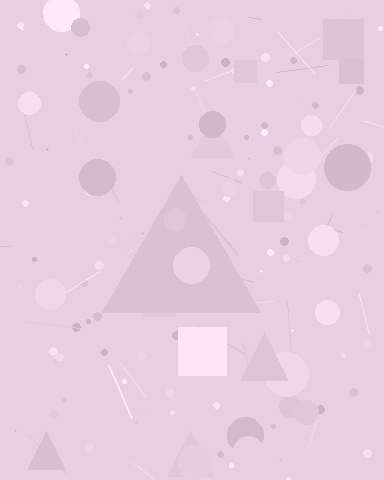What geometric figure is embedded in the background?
A triangle is embedded in the background.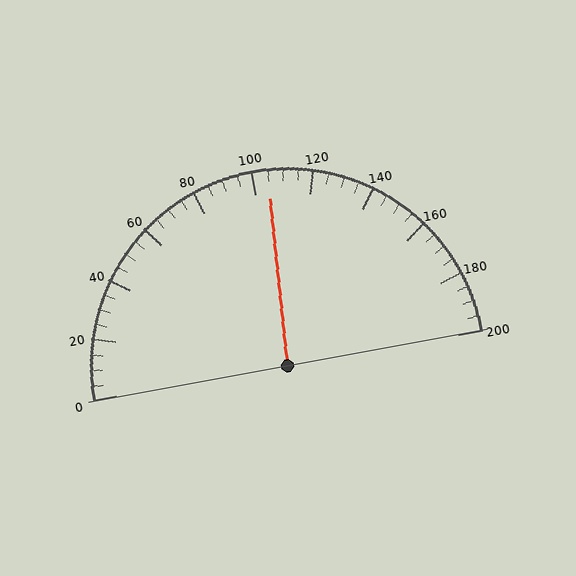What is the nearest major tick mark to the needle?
The nearest major tick mark is 100.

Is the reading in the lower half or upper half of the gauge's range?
The reading is in the upper half of the range (0 to 200).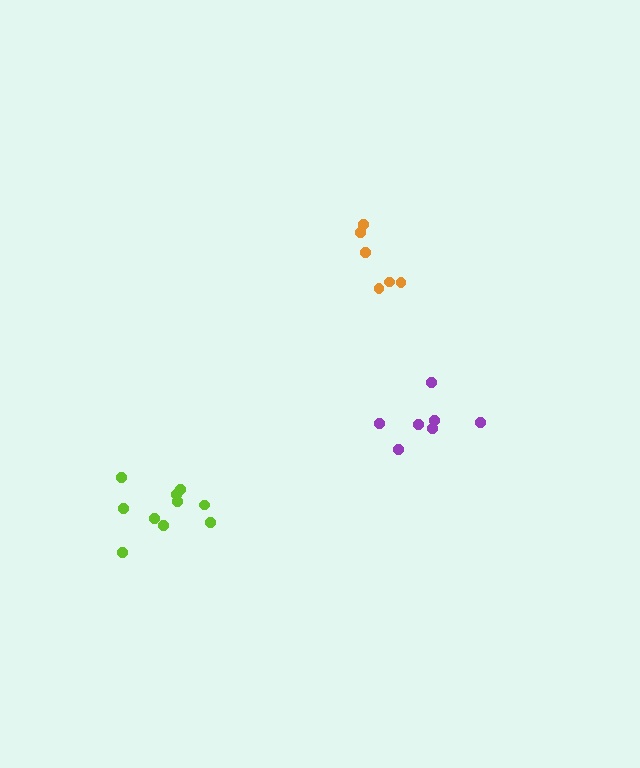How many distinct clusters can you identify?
There are 3 distinct clusters.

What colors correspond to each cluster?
The clusters are colored: purple, orange, lime.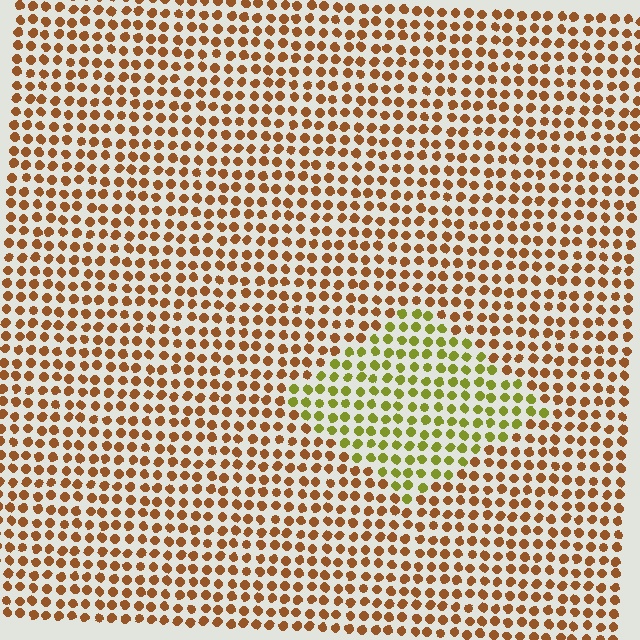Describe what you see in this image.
The image is filled with small brown elements in a uniform arrangement. A diamond-shaped region is visible where the elements are tinted to a slightly different hue, forming a subtle color boundary.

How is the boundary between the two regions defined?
The boundary is defined purely by a slight shift in hue (about 48 degrees). Spacing, size, and orientation are identical on both sides.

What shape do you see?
I see a diamond.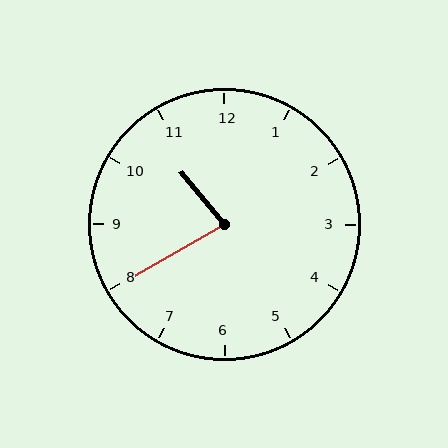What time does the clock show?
10:40.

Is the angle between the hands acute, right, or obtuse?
It is acute.